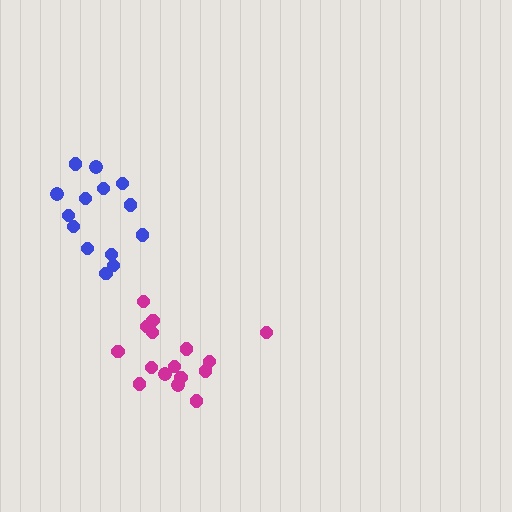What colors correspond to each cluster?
The clusters are colored: magenta, blue.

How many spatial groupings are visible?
There are 2 spatial groupings.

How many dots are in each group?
Group 1: 16 dots, Group 2: 14 dots (30 total).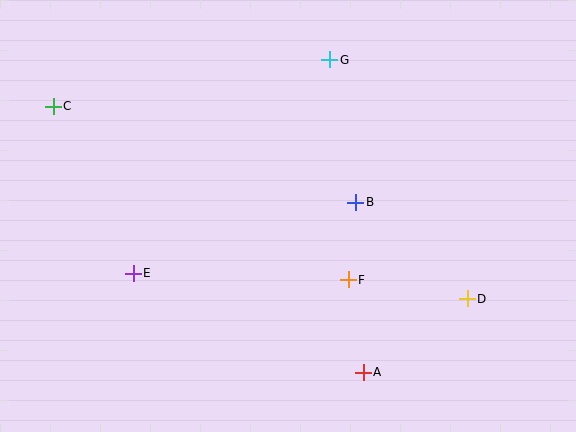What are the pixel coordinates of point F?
Point F is at (348, 280).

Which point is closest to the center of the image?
Point B at (355, 202) is closest to the center.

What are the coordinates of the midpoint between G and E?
The midpoint between G and E is at (231, 166).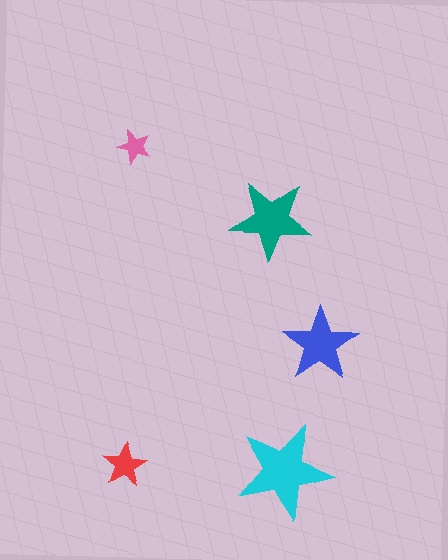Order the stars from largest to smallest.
the cyan one, the teal one, the blue one, the red one, the pink one.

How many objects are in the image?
There are 5 objects in the image.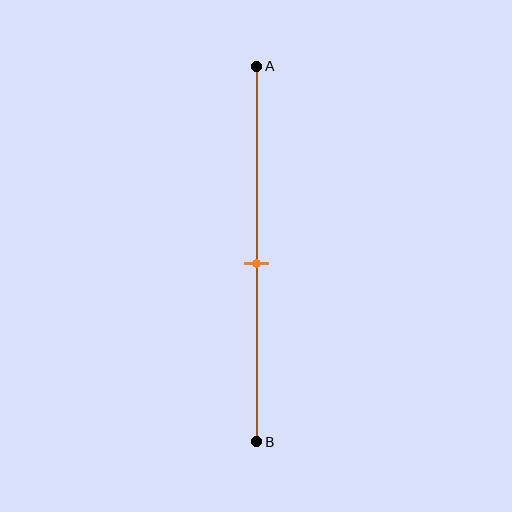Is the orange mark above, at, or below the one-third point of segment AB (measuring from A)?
The orange mark is below the one-third point of segment AB.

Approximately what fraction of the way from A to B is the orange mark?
The orange mark is approximately 55% of the way from A to B.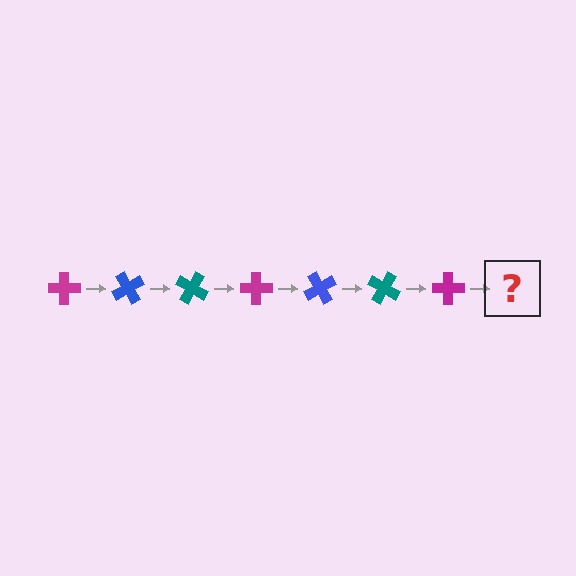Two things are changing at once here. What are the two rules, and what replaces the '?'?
The two rules are that it rotates 60 degrees each step and the color cycles through magenta, blue, and teal. The '?' should be a blue cross, rotated 420 degrees from the start.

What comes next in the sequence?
The next element should be a blue cross, rotated 420 degrees from the start.